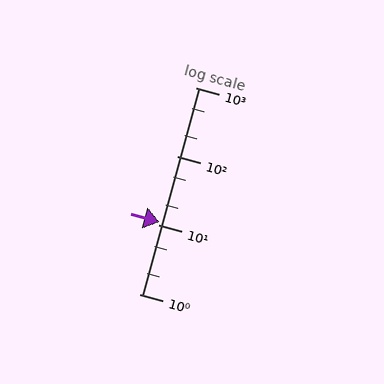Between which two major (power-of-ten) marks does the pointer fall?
The pointer is between 10 and 100.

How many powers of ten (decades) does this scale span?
The scale spans 3 decades, from 1 to 1000.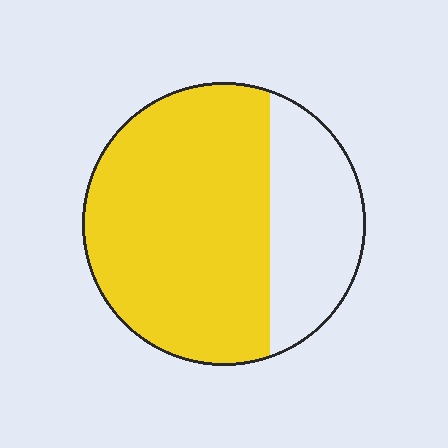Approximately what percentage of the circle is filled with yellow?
Approximately 70%.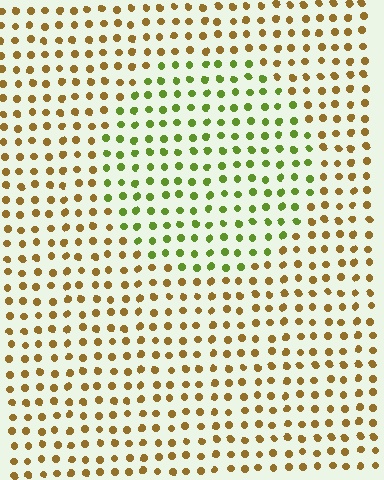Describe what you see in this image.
The image is filled with small brown elements in a uniform arrangement. A circle-shaped region is visible where the elements are tinted to a slightly different hue, forming a subtle color boundary.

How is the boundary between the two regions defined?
The boundary is defined purely by a slight shift in hue (about 51 degrees). Spacing, size, and orientation are identical on both sides.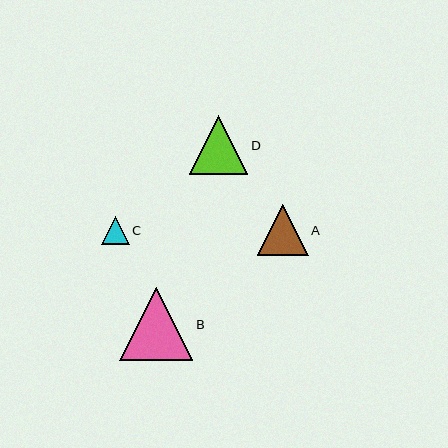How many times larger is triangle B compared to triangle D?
Triangle B is approximately 1.2 times the size of triangle D.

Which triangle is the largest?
Triangle B is the largest with a size of approximately 73 pixels.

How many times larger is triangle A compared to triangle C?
Triangle A is approximately 1.8 times the size of triangle C.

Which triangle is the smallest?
Triangle C is the smallest with a size of approximately 28 pixels.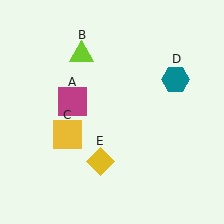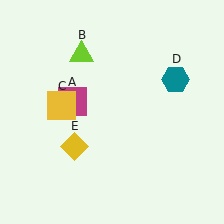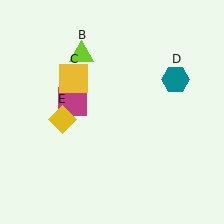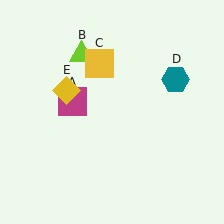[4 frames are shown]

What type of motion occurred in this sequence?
The yellow square (object C), yellow diamond (object E) rotated clockwise around the center of the scene.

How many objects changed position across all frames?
2 objects changed position: yellow square (object C), yellow diamond (object E).